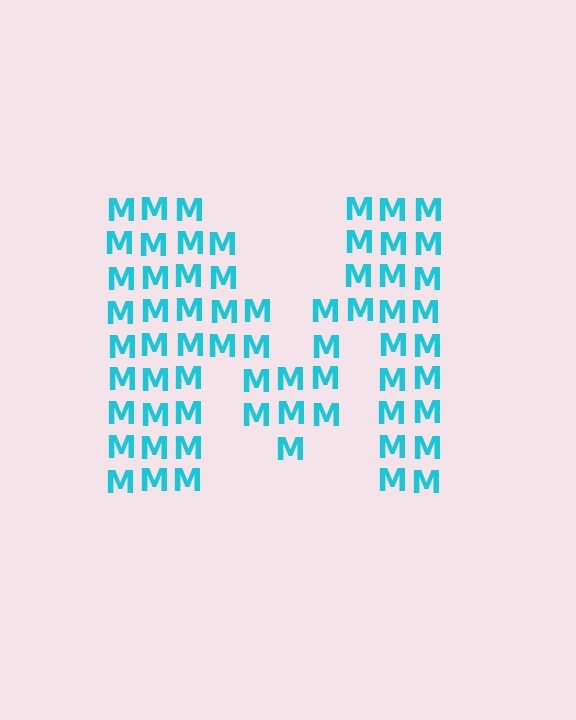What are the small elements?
The small elements are letter M's.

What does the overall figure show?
The overall figure shows the letter M.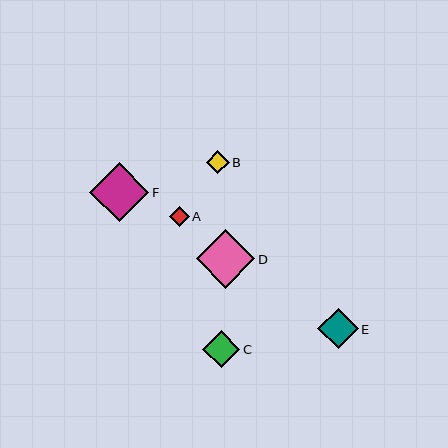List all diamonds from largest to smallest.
From largest to smallest: F, D, E, C, B, A.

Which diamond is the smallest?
Diamond A is the smallest with a size of approximately 20 pixels.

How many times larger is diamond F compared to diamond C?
Diamond F is approximately 1.6 times the size of diamond C.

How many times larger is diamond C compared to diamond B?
Diamond C is approximately 1.6 times the size of diamond B.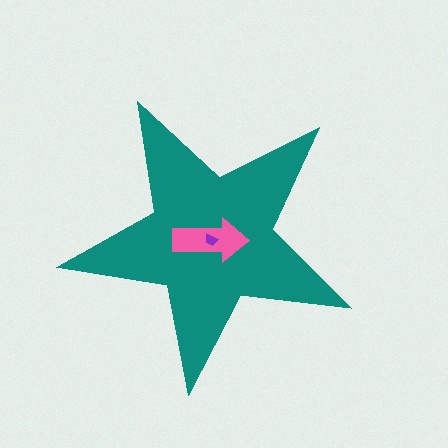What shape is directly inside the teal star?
The pink arrow.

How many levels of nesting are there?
3.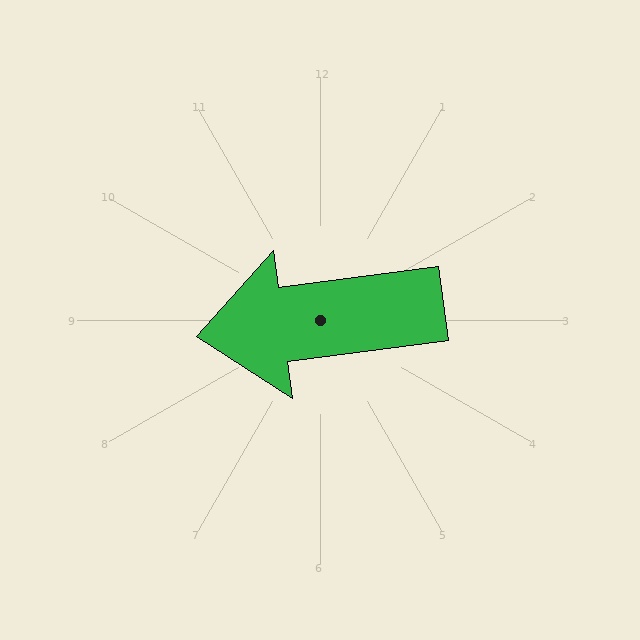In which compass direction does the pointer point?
West.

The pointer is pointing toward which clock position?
Roughly 9 o'clock.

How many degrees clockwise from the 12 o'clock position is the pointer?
Approximately 263 degrees.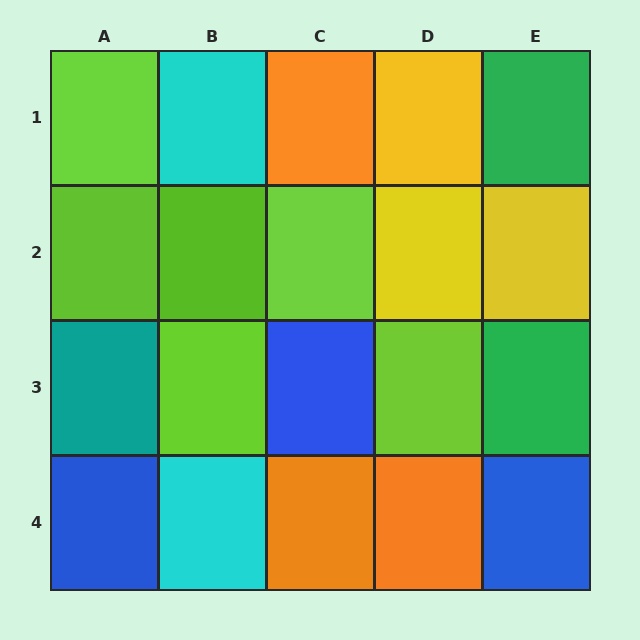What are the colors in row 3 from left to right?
Teal, lime, blue, lime, green.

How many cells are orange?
3 cells are orange.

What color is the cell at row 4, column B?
Cyan.